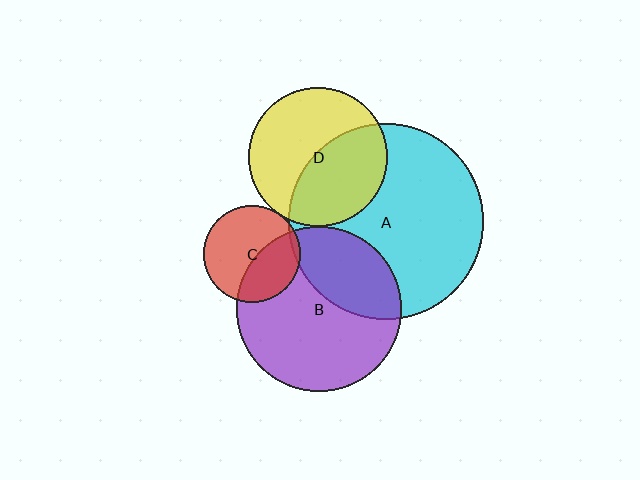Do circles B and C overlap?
Yes.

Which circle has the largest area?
Circle A (cyan).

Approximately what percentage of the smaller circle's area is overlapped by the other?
Approximately 40%.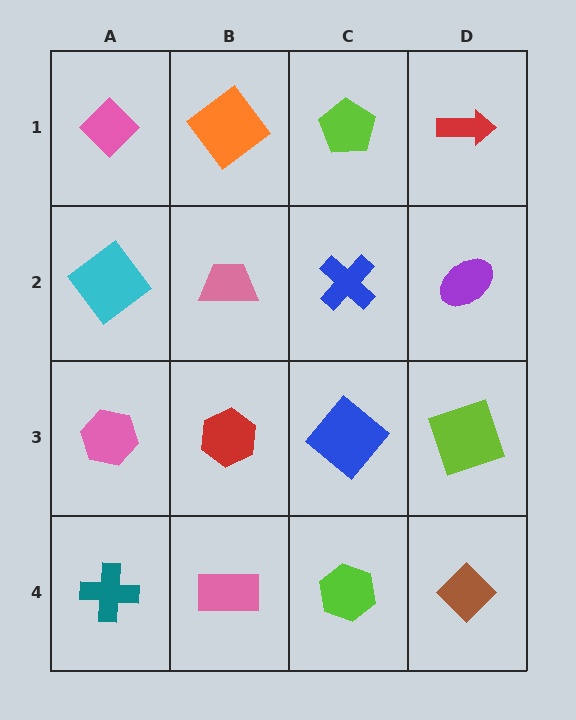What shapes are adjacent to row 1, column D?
A purple ellipse (row 2, column D), a lime pentagon (row 1, column C).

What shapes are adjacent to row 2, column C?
A lime pentagon (row 1, column C), a blue diamond (row 3, column C), a pink trapezoid (row 2, column B), a purple ellipse (row 2, column D).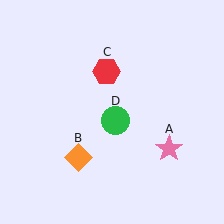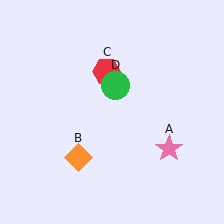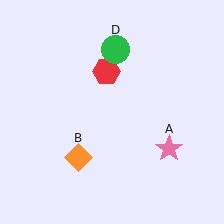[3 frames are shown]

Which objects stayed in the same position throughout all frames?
Pink star (object A) and orange diamond (object B) and red hexagon (object C) remained stationary.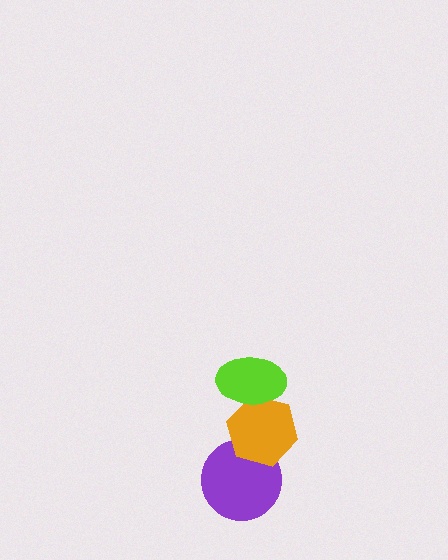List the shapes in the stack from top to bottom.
From top to bottom: the lime ellipse, the orange hexagon, the purple circle.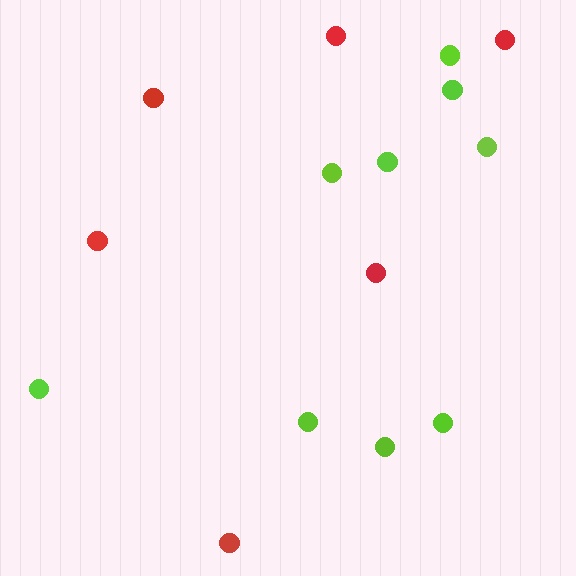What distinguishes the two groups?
There are 2 groups: one group of red circles (6) and one group of lime circles (9).